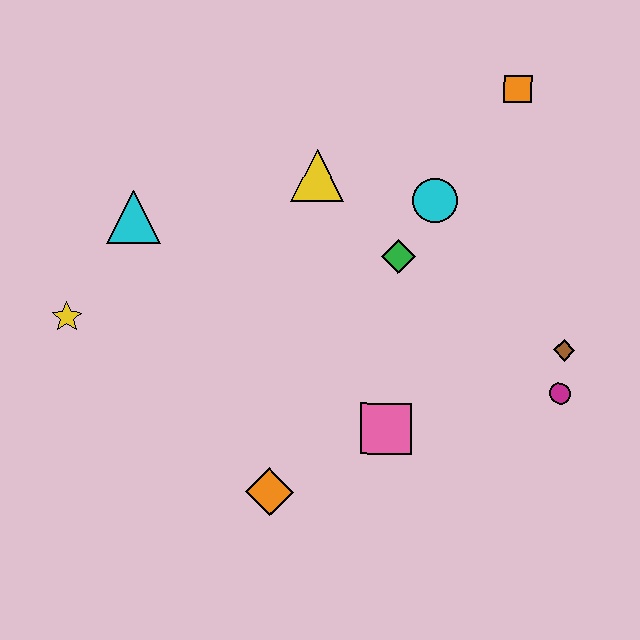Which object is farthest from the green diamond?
The yellow star is farthest from the green diamond.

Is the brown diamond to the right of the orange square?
Yes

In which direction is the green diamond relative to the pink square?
The green diamond is above the pink square.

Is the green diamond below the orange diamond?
No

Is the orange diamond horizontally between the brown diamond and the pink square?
No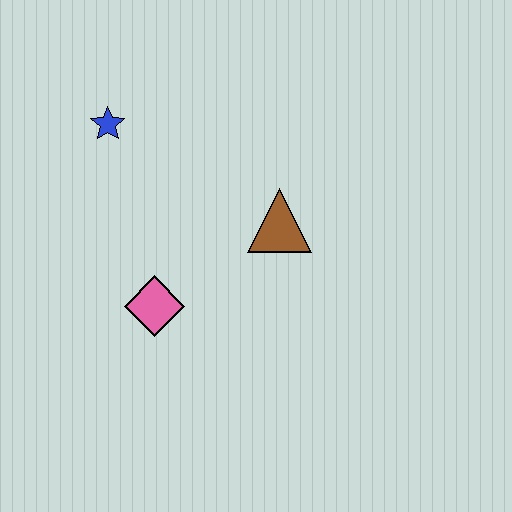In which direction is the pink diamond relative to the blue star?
The pink diamond is below the blue star.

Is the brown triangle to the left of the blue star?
No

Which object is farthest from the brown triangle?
The blue star is farthest from the brown triangle.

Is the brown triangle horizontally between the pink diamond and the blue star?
No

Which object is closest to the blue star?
The pink diamond is closest to the blue star.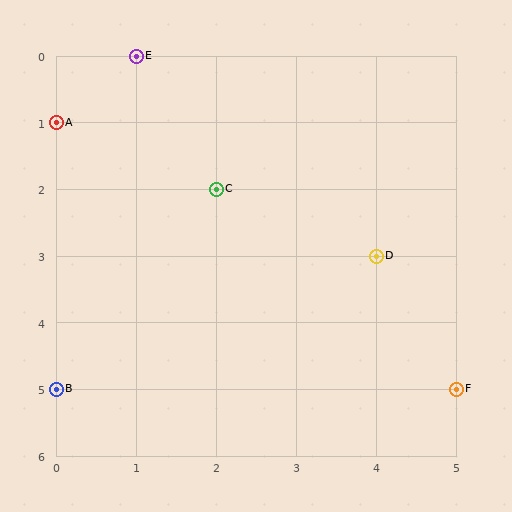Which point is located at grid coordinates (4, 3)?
Point D is at (4, 3).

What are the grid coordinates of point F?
Point F is at grid coordinates (5, 5).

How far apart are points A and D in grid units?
Points A and D are 4 columns and 2 rows apart (about 4.5 grid units diagonally).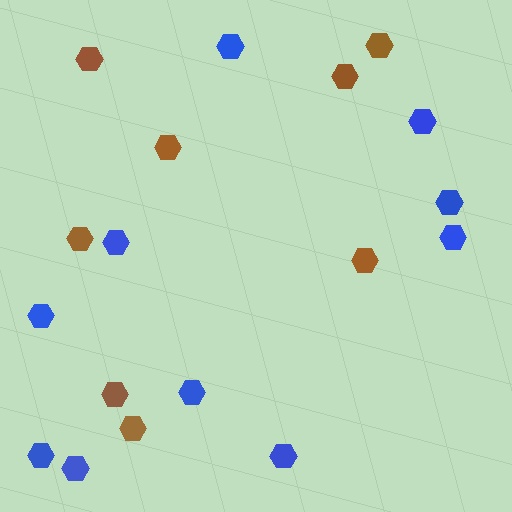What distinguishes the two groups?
There are 2 groups: one group of brown hexagons (8) and one group of blue hexagons (10).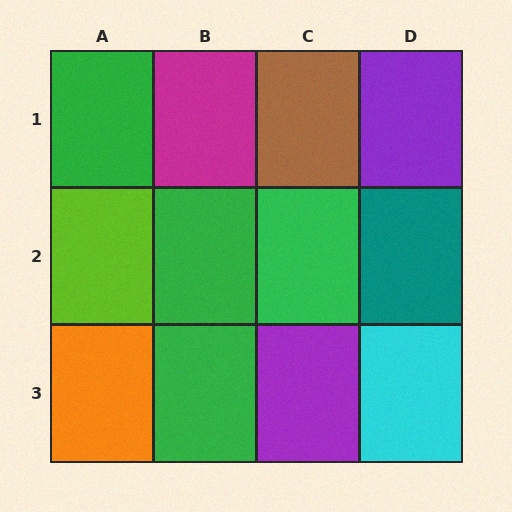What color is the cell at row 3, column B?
Green.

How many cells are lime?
1 cell is lime.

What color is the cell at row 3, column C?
Purple.